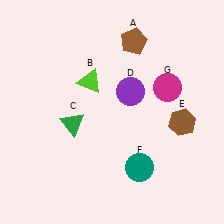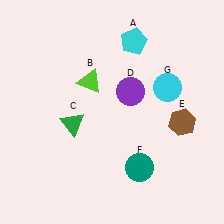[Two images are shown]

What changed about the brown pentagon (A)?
In Image 1, A is brown. In Image 2, it changed to cyan.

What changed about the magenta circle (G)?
In Image 1, G is magenta. In Image 2, it changed to cyan.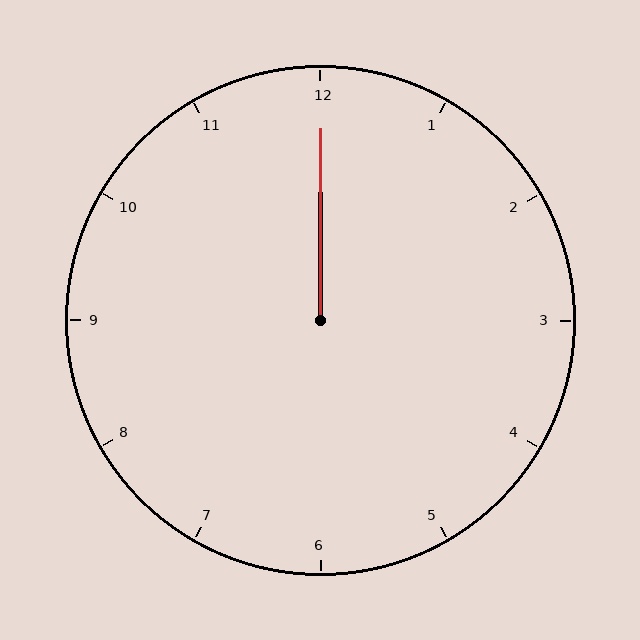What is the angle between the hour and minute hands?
Approximately 0 degrees.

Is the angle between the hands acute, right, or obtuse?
It is acute.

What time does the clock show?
12:00.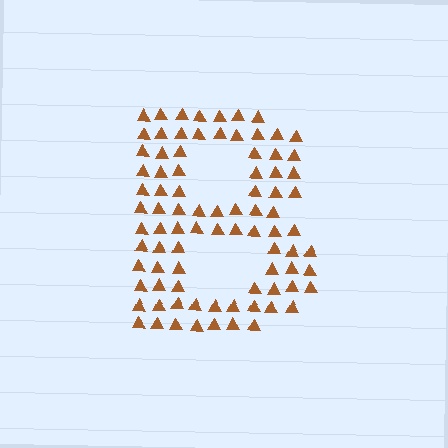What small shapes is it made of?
It is made of small triangles.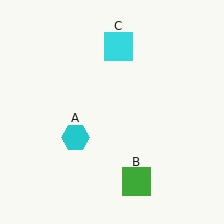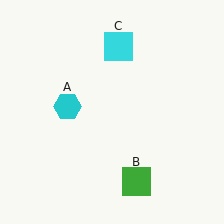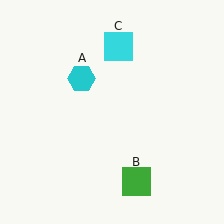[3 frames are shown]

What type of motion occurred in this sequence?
The cyan hexagon (object A) rotated clockwise around the center of the scene.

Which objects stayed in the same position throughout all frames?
Green square (object B) and cyan square (object C) remained stationary.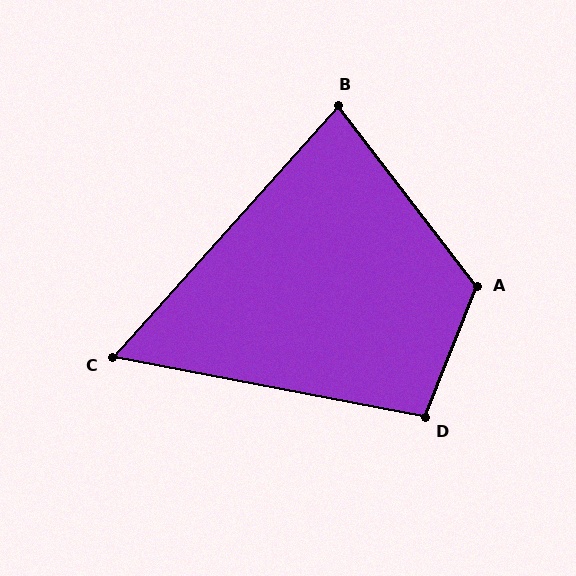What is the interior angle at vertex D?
Approximately 101 degrees (obtuse).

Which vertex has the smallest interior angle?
C, at approximately 59 degrees.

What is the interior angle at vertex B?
Approximately 79 degrees (acute).